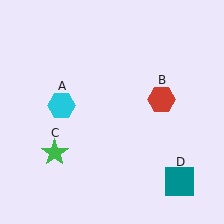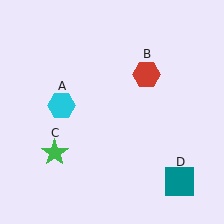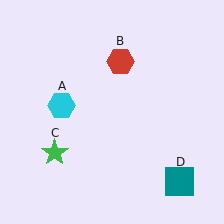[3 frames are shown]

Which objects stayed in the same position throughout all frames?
Cyan hexagon (object A) and green star (object C) and teal square (object D) remained stationary.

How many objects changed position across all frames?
1 object changed position: red hexagon (object B).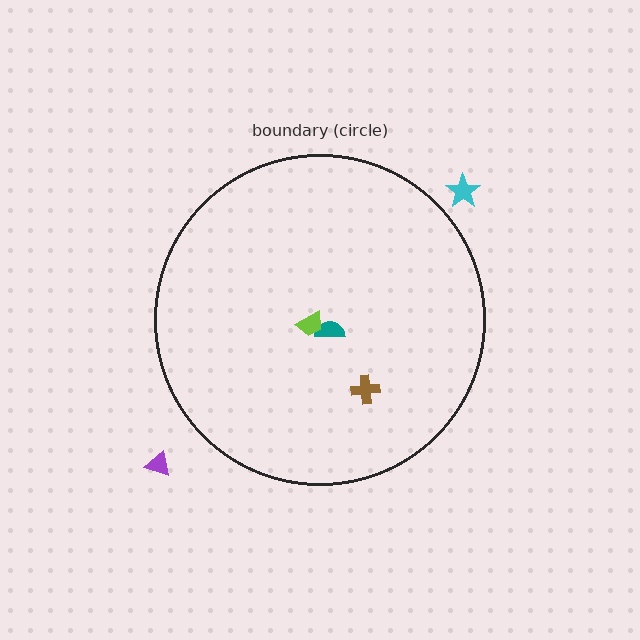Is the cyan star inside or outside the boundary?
Outside.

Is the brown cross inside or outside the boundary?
Inside.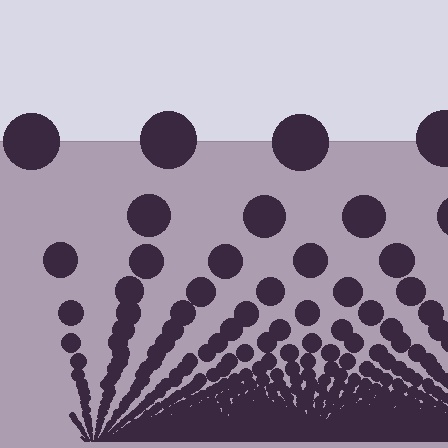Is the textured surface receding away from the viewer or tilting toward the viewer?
The surface appears to tilt toward the viewer. Texture elements get larger and sparser toward the top.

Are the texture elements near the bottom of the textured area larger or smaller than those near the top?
Smaller. The gradient is inverted — elements near the bottom are smaller and denser.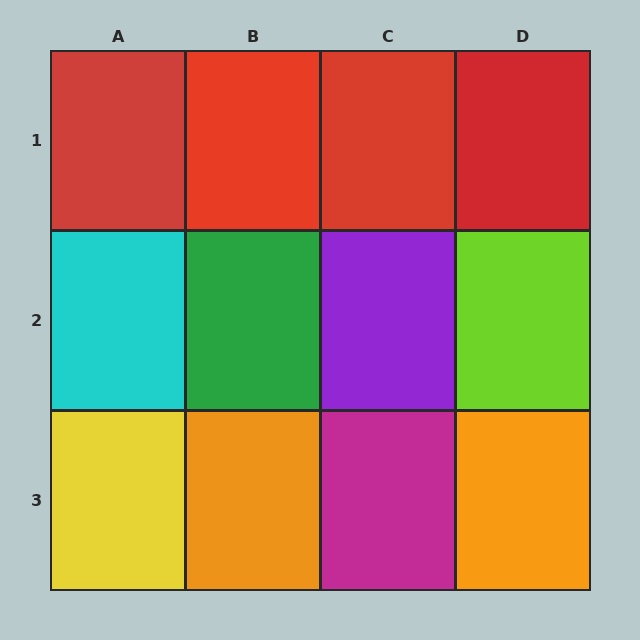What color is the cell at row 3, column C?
Magenta.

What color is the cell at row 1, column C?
Red.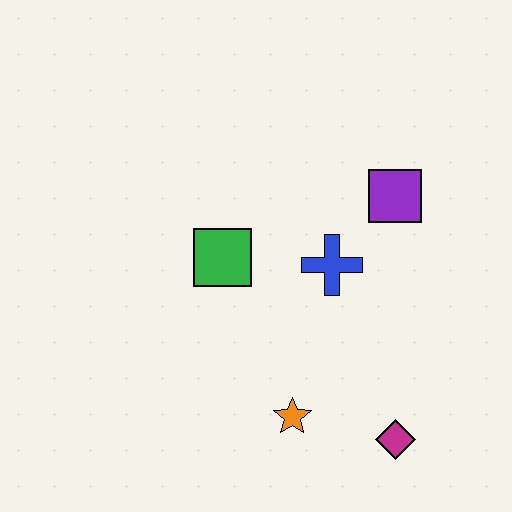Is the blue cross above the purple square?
No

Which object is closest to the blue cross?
The purple square is closest to the blue cross.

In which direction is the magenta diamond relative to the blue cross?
The magenta diamond is below the blue cross.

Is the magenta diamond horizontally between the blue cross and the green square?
No